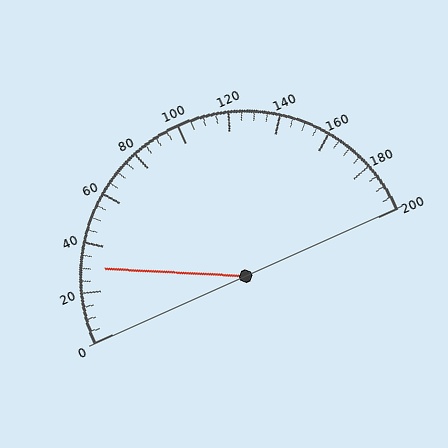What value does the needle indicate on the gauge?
The needle indicates approximately 30.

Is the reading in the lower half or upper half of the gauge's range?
The reading is in the lower half of the range (0 to 200).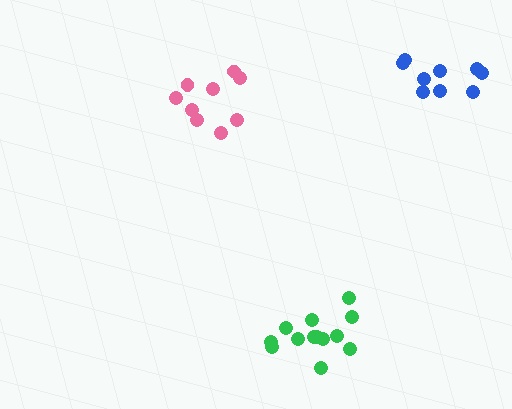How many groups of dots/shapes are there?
There are 3 groups.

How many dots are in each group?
Group 1: 9 dots, Group 2: 13 dots, Group 3: 9 dots (31 total).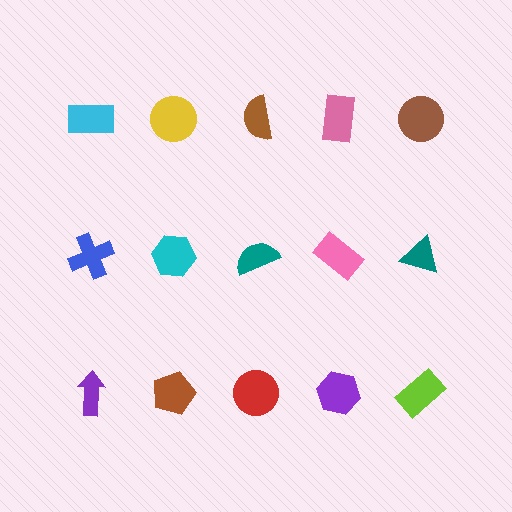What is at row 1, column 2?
A yellow circle.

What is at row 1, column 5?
A brown circle.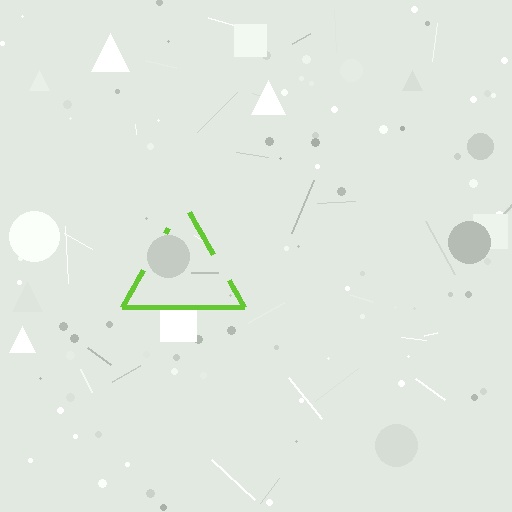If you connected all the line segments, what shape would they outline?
They would outline a triangle.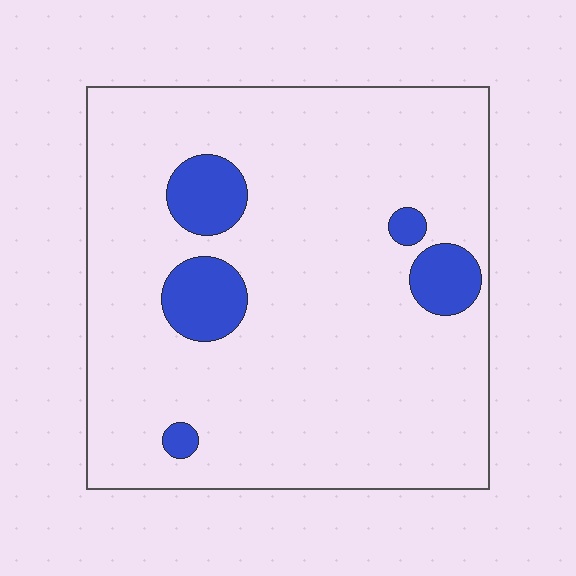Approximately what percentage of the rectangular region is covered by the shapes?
Approximately 10%.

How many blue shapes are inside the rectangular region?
5.